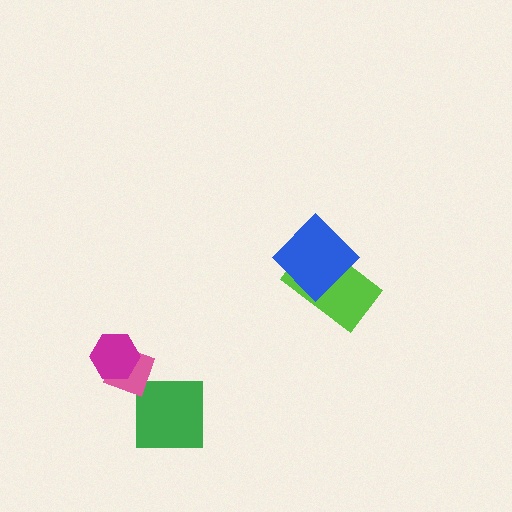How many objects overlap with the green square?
0 objects overlap with the green square.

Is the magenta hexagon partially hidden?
No, no other shape covers it.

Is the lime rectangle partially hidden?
Yes, it is partially covered by another shape.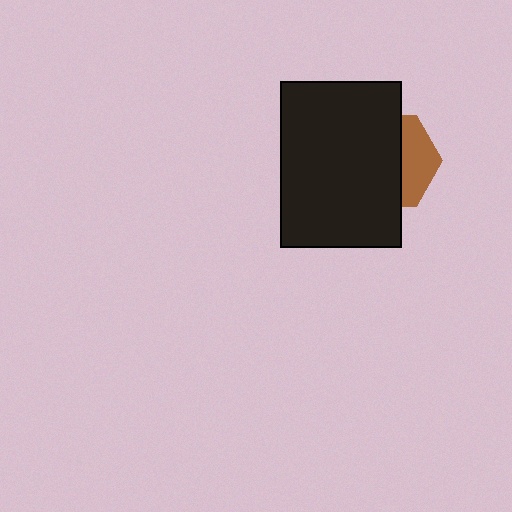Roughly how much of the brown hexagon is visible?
A small part of it is visible (roughly 36%).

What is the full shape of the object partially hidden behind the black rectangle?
The partially hidden object is a brown hexagon.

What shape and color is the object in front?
The object in front is a black rectangle.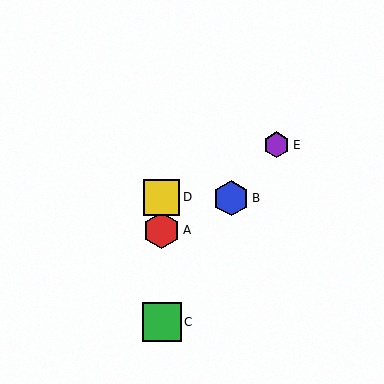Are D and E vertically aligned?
No, D is at x≈162 and E is at x≈277.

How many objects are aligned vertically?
3 objects (A, C, D) are aligned vertically.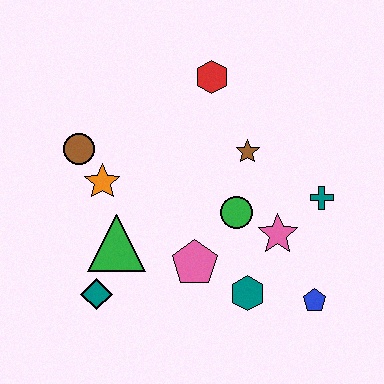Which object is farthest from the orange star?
The blue pentagon is farthest from the orange star.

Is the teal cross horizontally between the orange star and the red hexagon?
No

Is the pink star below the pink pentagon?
No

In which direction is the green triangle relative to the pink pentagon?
The green triangle is to the left of the pink pentagon.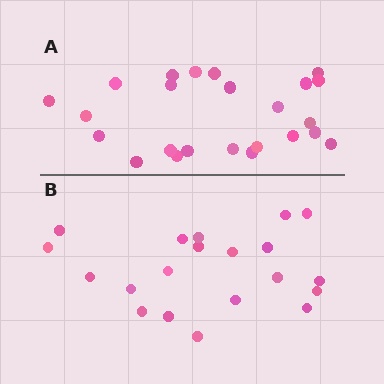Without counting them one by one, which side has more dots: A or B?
Region A (the top region) has more dots.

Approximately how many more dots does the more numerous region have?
Region A has about 4 more dots than region B.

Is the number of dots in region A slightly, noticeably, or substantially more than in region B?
Region A has only slightly more — the two regions are fairly close. The ratio is roughly 1.2 to 1.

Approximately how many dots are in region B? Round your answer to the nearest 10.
About 20 dots.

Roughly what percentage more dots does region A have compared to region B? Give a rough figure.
About 20% more.